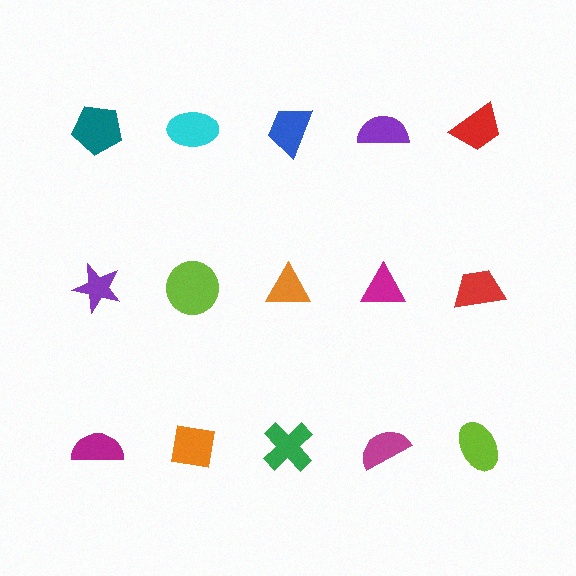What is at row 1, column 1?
A teal pentagon.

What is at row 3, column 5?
A lime ellipse.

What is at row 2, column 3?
An orange triangle.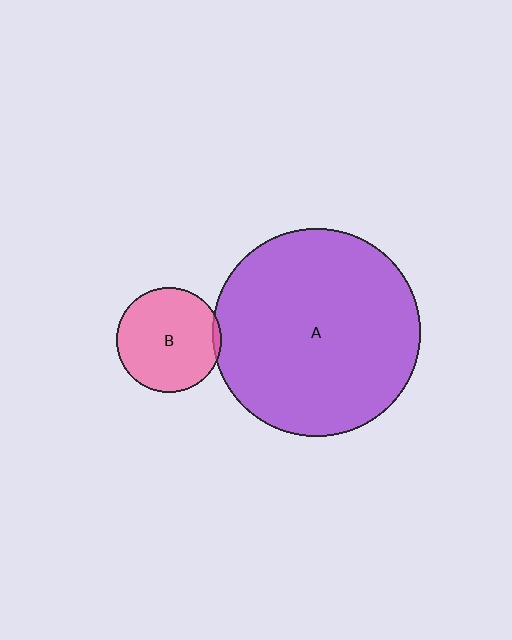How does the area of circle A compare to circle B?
Approximately 3.9 times.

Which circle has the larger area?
Circle A (purple).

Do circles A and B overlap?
Yes.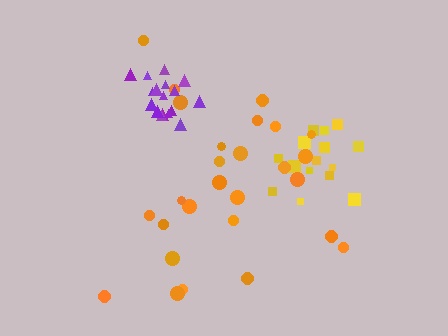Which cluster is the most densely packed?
Purple.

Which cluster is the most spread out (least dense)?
Orange.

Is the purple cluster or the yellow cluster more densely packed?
Purple.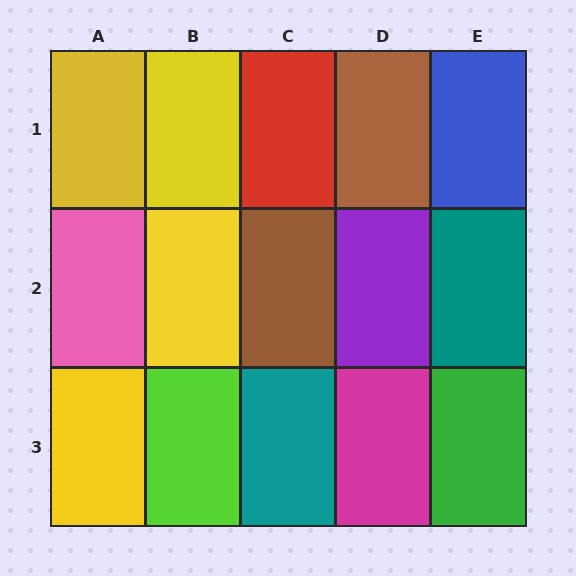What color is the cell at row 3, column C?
Teal.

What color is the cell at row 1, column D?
Brown.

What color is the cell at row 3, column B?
Lime.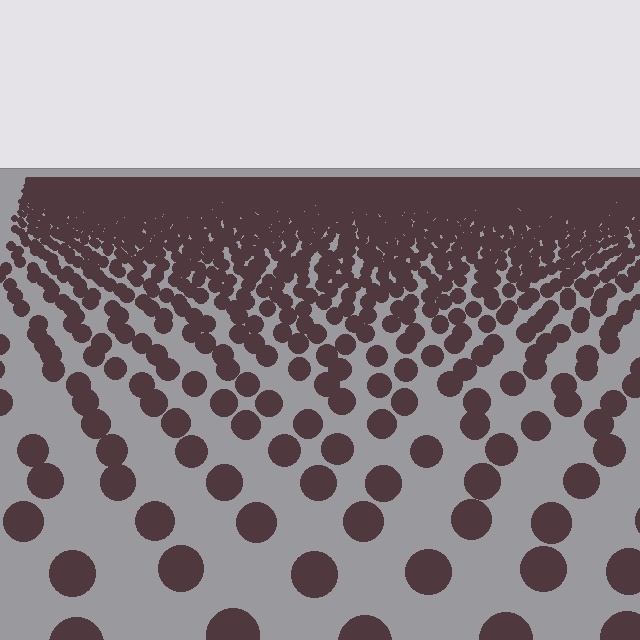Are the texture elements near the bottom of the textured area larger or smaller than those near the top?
Larger. Near the bottom, elements are closer to the viewer and appear at a bigger on-screen size.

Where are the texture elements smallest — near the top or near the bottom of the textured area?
Near the top.